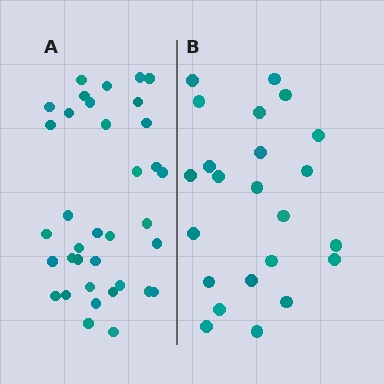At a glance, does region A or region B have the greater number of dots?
Region A (the left region) has more dots.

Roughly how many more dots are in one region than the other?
Region A has approximately 15 more dots than region B.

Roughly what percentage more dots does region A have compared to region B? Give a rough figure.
About 55% more.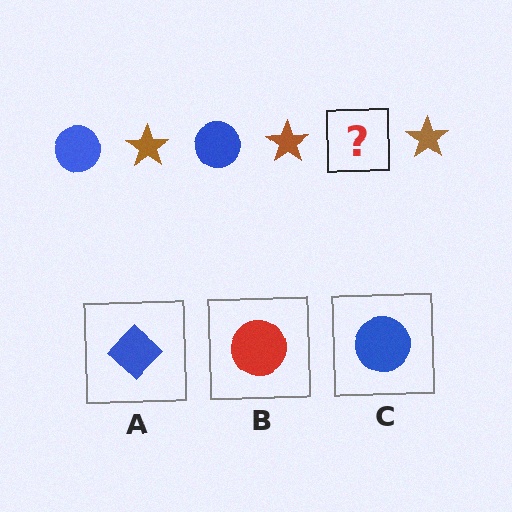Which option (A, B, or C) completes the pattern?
C.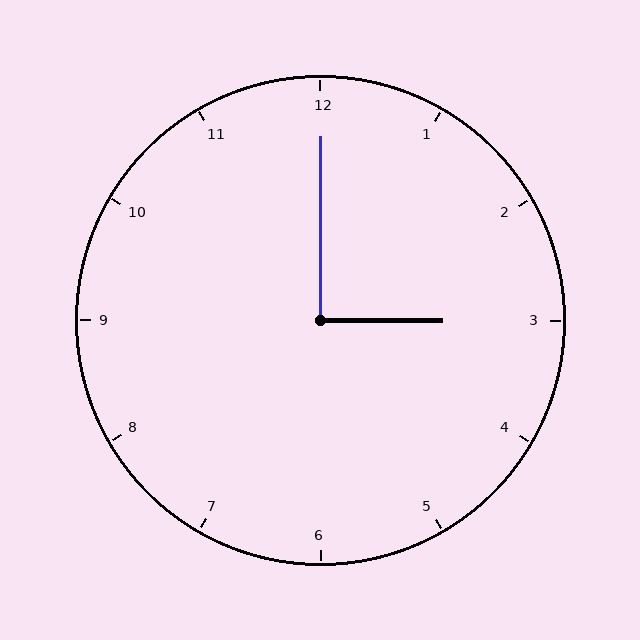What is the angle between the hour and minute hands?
Approximately 90 degrees.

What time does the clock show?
3:00.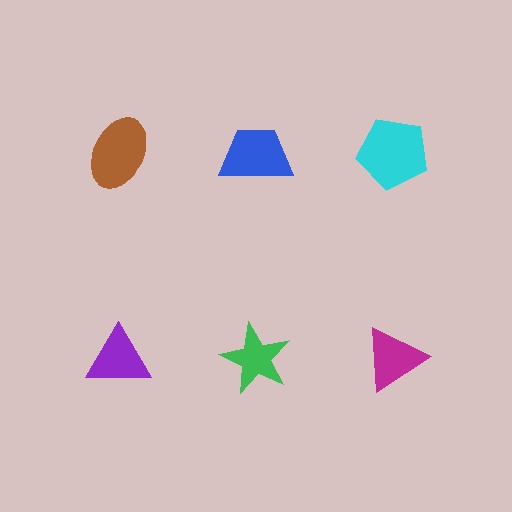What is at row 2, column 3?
A magenta triangle.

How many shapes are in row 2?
3 shapes.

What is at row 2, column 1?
A purple triangle.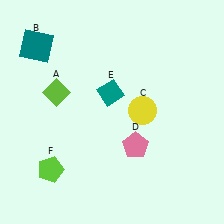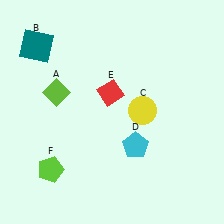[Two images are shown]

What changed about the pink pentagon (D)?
In Image 1, D is pink. In Image 2, it changed to cyan.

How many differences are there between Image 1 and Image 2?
There are 2 differences between the two images.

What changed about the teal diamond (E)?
In Image 1, E is teal. In Image 2, it changed to red.